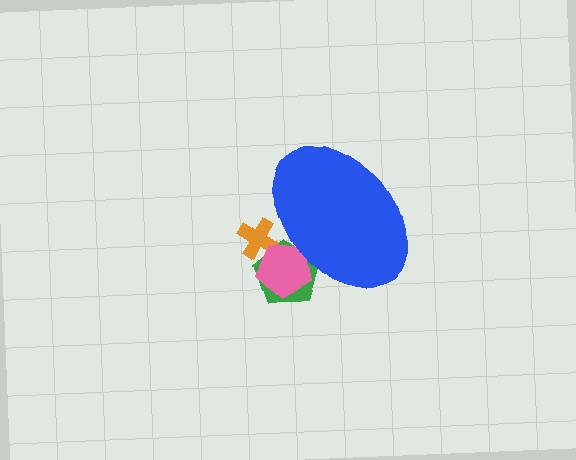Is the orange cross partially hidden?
Yes, the orange cross is partially hidden behind the blue ellipse.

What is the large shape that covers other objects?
A blue ellipse.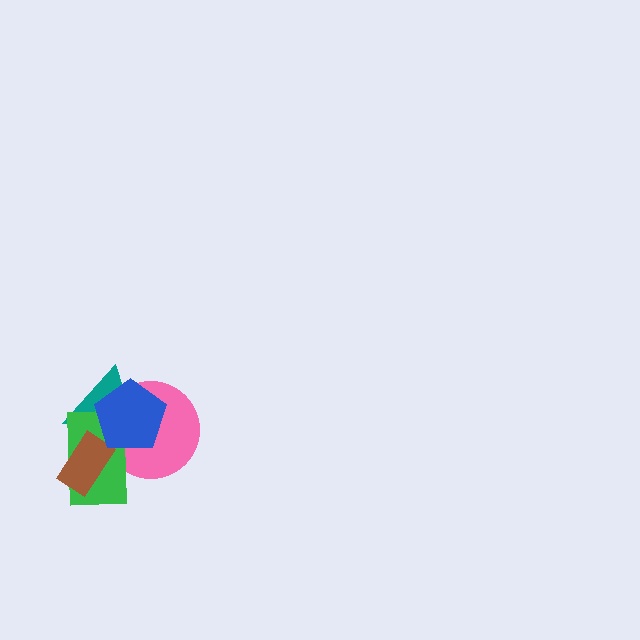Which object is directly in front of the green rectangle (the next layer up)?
The brown rectangle is directly in front of the green rectangle.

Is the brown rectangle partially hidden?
No, no other shape covers it.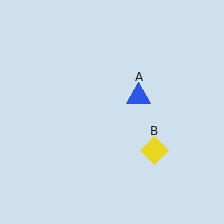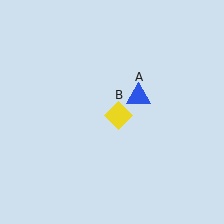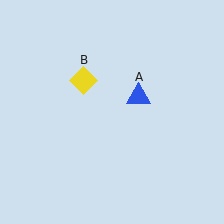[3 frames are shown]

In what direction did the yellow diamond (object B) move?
The yellow diamond (object B) moved up and to the left.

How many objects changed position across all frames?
1 object changed position: yellow diamond (object B).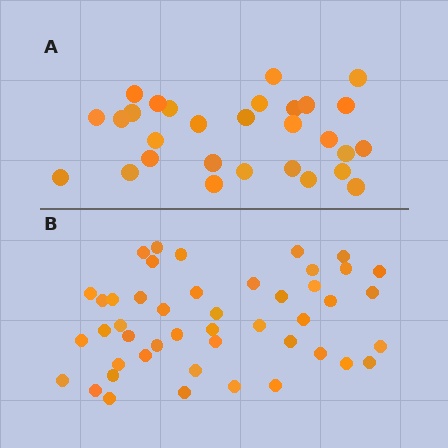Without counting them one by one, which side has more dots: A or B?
Region B (the bottom region) has more dots.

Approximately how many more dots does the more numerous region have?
Region B has approximately 15 more dots than region A.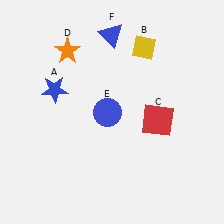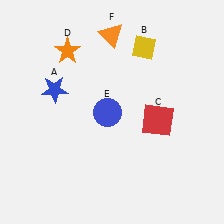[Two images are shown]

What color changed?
The triangle (F) changed from blue in Image 1 to orange in Image 2.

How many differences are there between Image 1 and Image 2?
There is 1 difference between the two images.